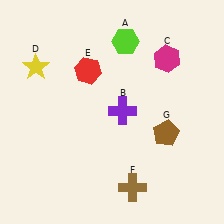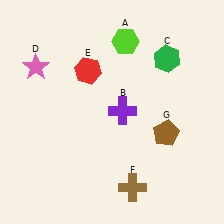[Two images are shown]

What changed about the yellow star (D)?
In Image 1, D is yellow. In Image 2, it changed to pink.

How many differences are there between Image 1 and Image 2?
There are 2 differences between the two images.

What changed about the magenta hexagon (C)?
In Image 1, C is magenta. In Image 2, it changed to green.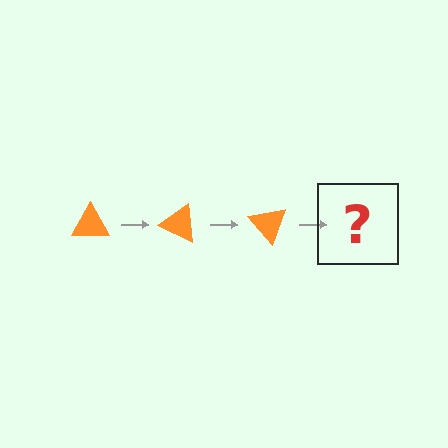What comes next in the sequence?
The next element should be an orange triangle rotated 75 degrees.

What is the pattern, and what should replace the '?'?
The pattern is that the triangle rotates 25 degrees each step. The '?' should be an orange triangle rotated 75 degrees.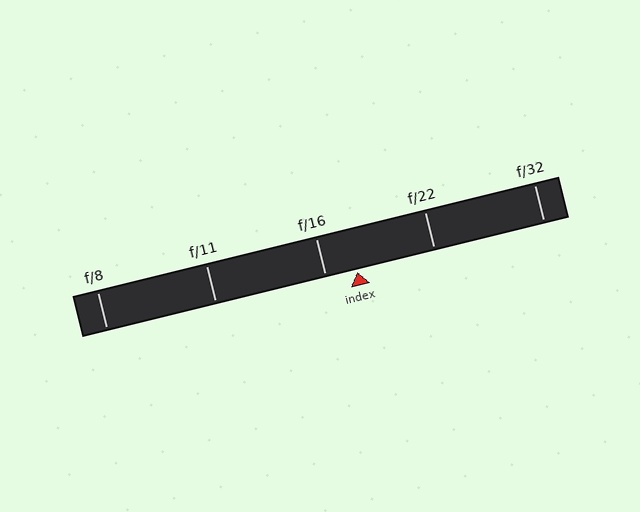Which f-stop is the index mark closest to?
The index mark is closest to f/16.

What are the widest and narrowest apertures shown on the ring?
The widest aperture shown is f/8 and the narrowest is f/32.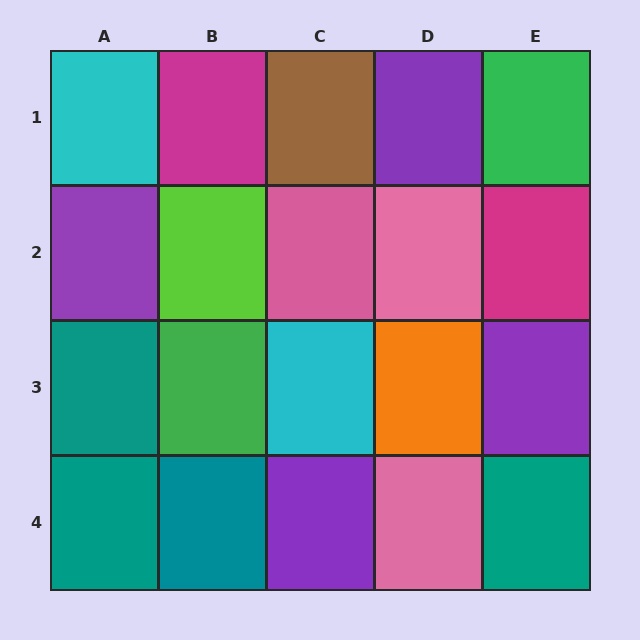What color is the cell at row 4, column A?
Teal.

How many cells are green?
2 cells are green.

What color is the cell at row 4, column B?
Teal.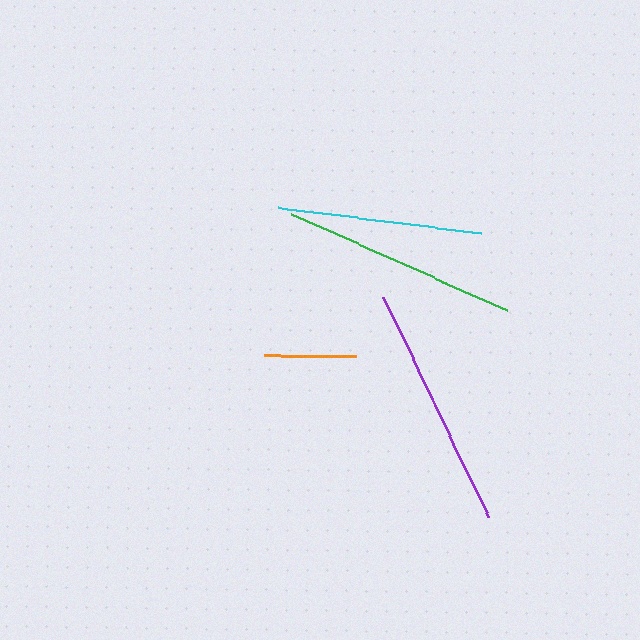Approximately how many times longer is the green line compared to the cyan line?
The green line is approximately 1.2 times the length of the cyan line.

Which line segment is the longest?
The purple line is the longest at approximately 244 pixels.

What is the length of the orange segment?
The orange segment is approximately 93 pixels long.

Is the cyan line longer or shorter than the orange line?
The cyan line is longer than the orange line.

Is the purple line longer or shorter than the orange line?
The purple line is longer than the orange line.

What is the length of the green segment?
The green segment is approximately 237 pixels long.